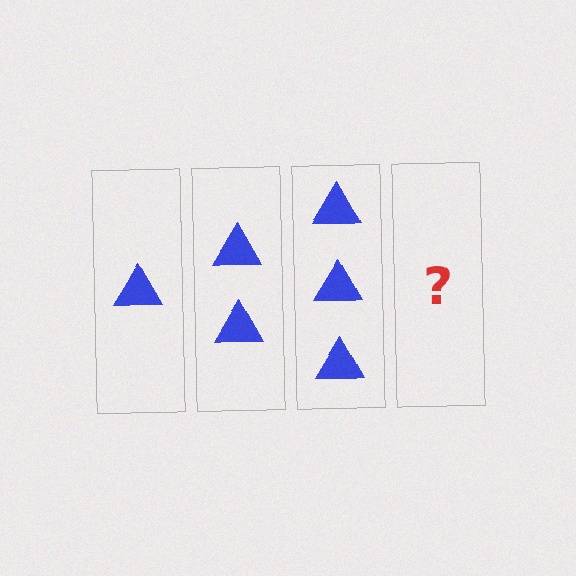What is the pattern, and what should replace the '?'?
The pattern is that each step adds one more triangle. The '?' should be 4 triangles.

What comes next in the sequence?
The next element should be 4 triangles.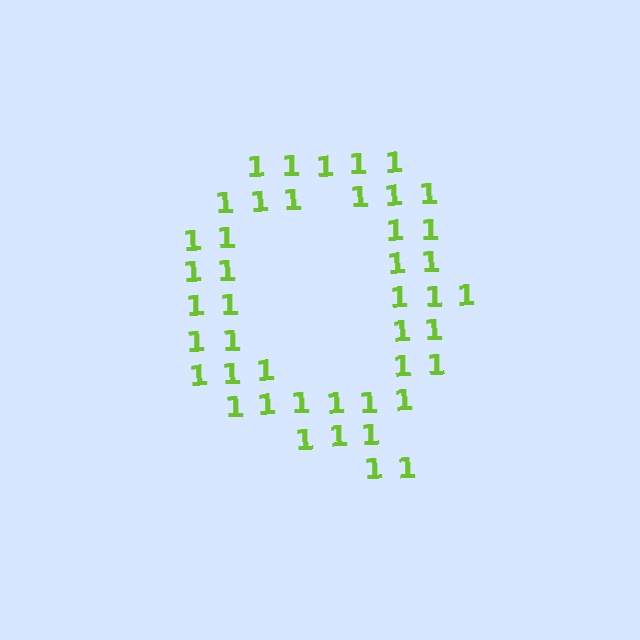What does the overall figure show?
The overall figure shows the letter Q.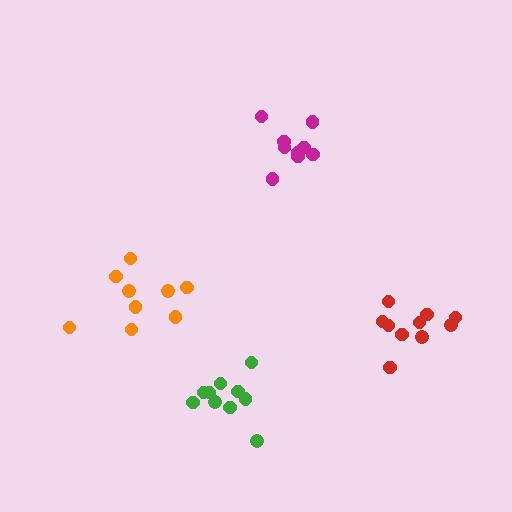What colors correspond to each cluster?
The clusters are colored: green, orange, magenta, red.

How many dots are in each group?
Group 1: 10 dots, Group 2: 9 dots, Group 3: 9 dots, Group 4: 10 dots (38 total).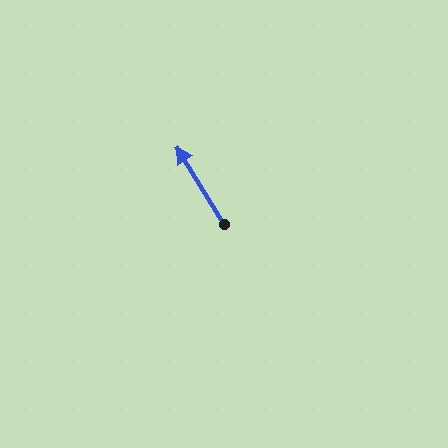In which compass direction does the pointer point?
Northwest.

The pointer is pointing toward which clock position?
Roughly 11 o'clock.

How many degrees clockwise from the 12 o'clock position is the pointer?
Approximately 329 degrees.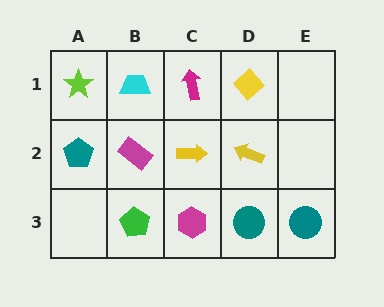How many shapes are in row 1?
4 shapes.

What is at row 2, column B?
A magenta rectangle.